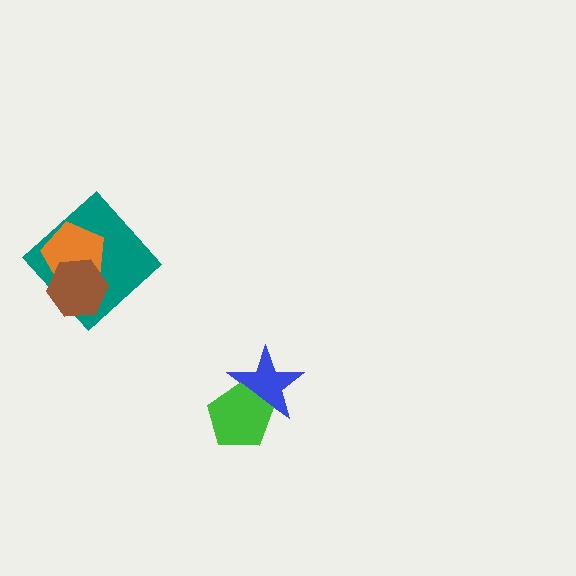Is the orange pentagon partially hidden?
Yes, it is partially covered by another shape.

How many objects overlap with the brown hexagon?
2 objects overlap with the brown hexagon.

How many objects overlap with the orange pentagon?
2 objects overlap with the orange pentagon.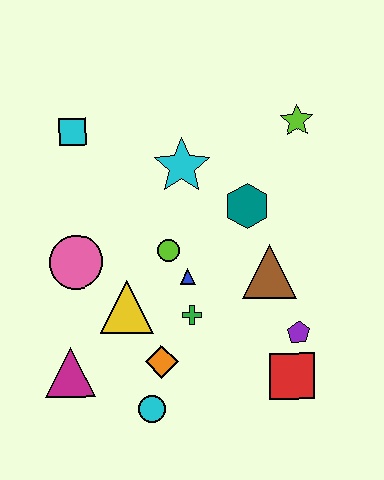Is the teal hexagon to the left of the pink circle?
No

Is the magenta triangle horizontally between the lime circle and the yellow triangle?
No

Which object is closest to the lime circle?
The blue triangle is closest to the lime circle.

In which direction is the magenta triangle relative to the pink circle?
The magenta triangle is below the pink circle.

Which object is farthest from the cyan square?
The red square is farthest from the cyan square.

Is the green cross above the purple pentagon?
Yes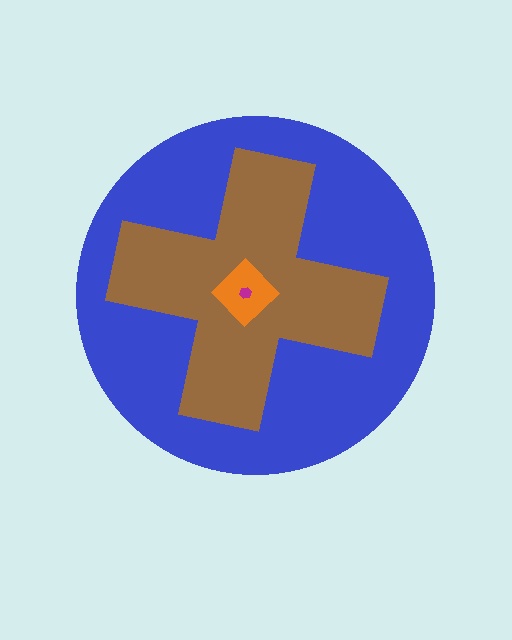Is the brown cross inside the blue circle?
Yes.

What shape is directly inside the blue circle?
The brown cross.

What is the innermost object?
The magenta hexagon.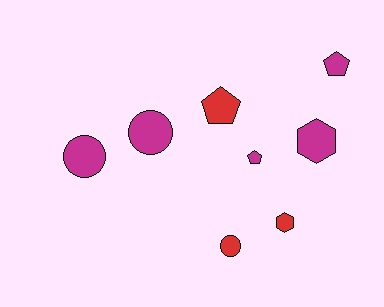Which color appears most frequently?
Magenta, with 5 objects.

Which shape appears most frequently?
Pentagon, with 3 objects.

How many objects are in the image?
There are 8 objects.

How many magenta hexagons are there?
There is 1 magenta hexagon.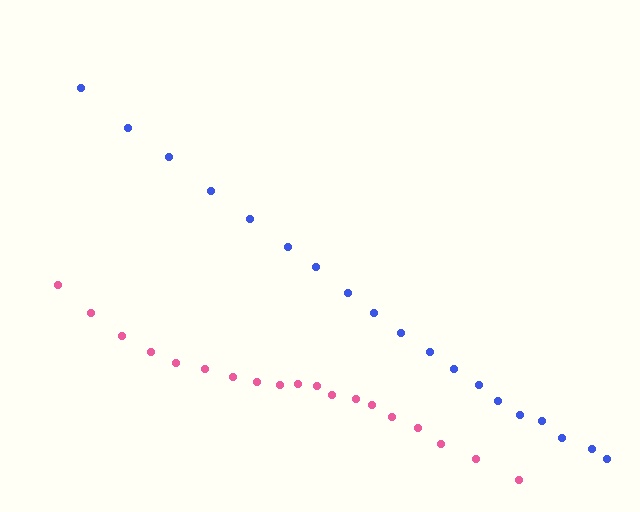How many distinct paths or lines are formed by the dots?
There are 2 distinct paths.